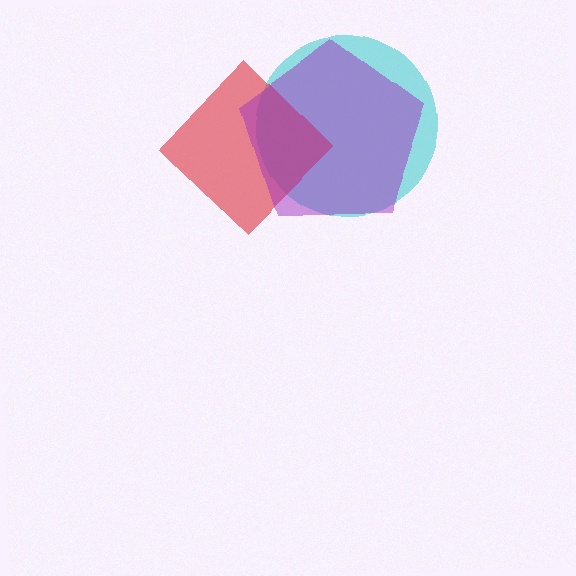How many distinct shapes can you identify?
There are 3 distinct shapes: a cyan circle, a red diamond, a purple pentagon.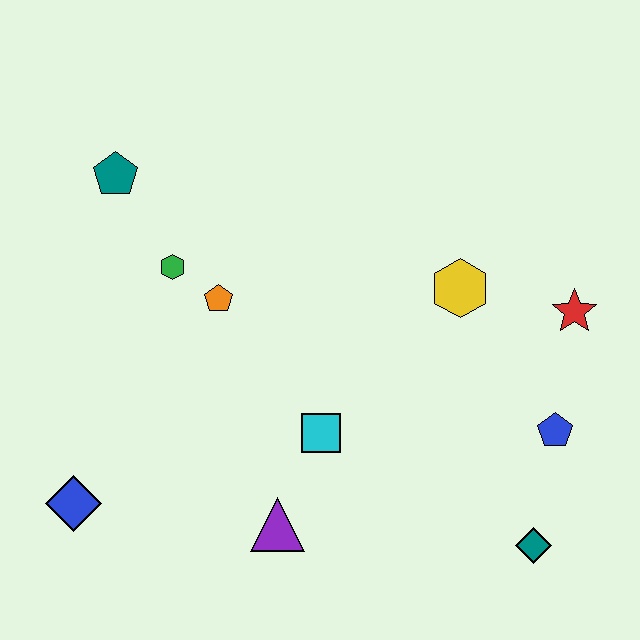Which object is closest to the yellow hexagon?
The red star is closest to the yellow hexagon.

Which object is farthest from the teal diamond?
The teal pentagon is farthest from the teal diamond.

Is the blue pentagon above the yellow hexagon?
No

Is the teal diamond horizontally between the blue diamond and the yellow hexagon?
No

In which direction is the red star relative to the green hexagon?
The red star is to the right of the green hexagon.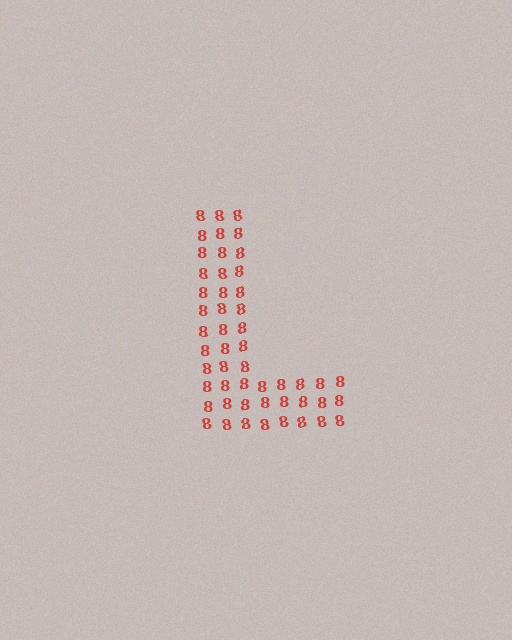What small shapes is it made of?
It is made of small digit 8's.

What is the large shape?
The large shape is the letter L.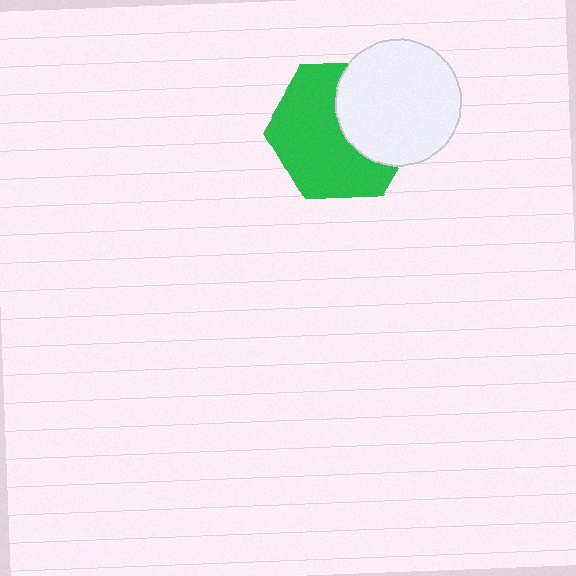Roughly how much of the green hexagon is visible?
About half of it is visible (roughly 62%).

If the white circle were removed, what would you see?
You would see the complete green hexagon.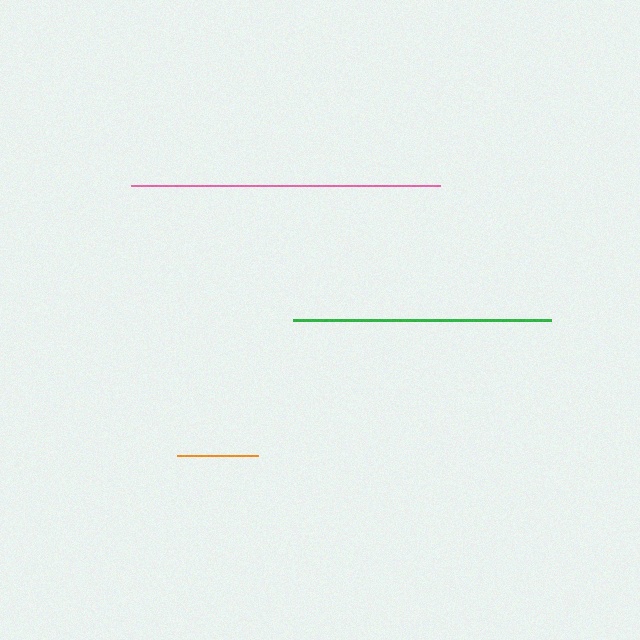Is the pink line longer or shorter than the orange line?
The pink line is longer than the orange line.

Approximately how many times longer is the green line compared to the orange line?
The green line is approximately 3.2 times the length of the orange line.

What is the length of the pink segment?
The pink segment is approximately 308 pixels long.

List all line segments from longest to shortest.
From longest to shortest: pink, green, orange.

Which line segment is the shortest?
The orange line is the shortest at approximately 81 pixels.